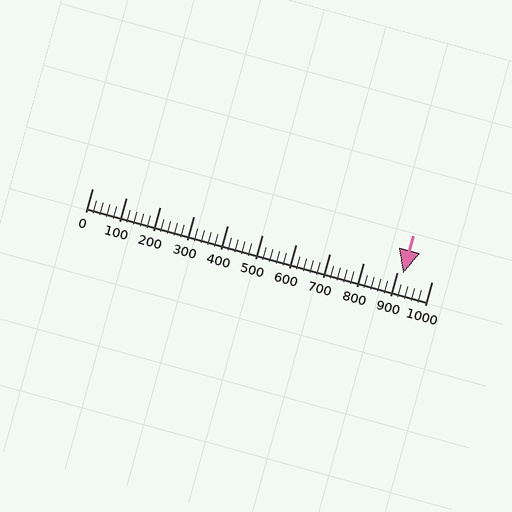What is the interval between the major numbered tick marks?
The major tick marks are spaced 100 units apart.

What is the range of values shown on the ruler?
The ruler shows values from 0 to 1000.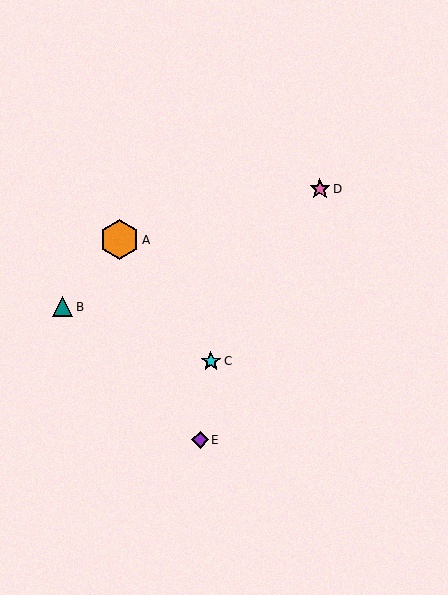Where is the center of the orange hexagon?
The center of the orange hexagon is at (120, 240).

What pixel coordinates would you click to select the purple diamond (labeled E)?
Click at (200, 440) to select the purple diamond E.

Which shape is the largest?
The orange hexagon (labeled A) is the largest.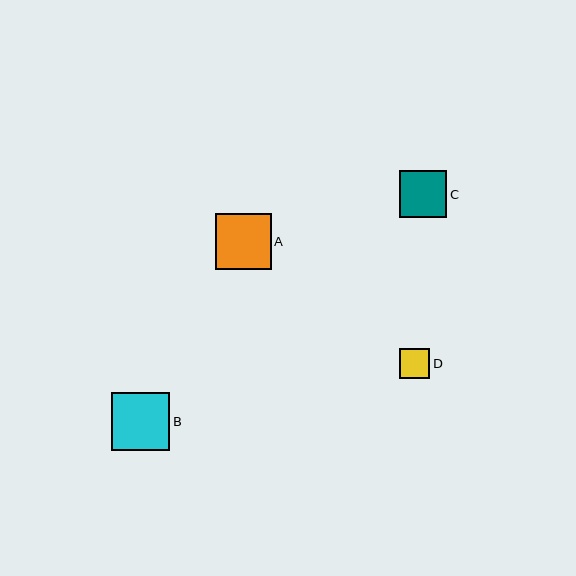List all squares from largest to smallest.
From largest to smallest: B, A, C, D.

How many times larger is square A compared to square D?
Square A is approximately 1.9 times the size of square D.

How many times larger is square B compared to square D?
Square B is approximately 2.0 times the size of square D.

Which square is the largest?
Square B is the largest with a size of approximately 59 pixels.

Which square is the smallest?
Square D is the smallest with a size of approximately 30 pixels.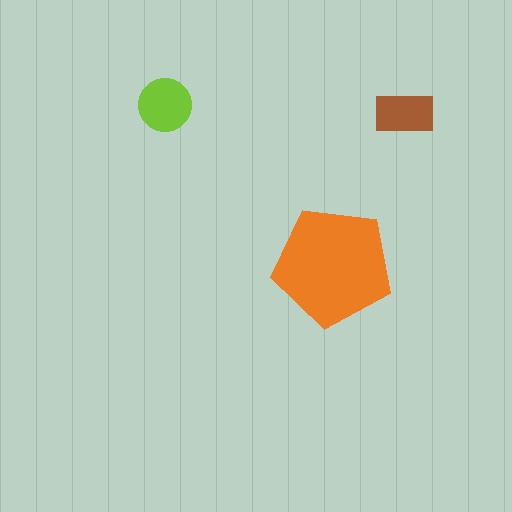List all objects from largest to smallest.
The orange pentagon, the lime circle, the brown rectangle.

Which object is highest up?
The lime circle is topmost.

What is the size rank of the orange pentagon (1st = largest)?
1st.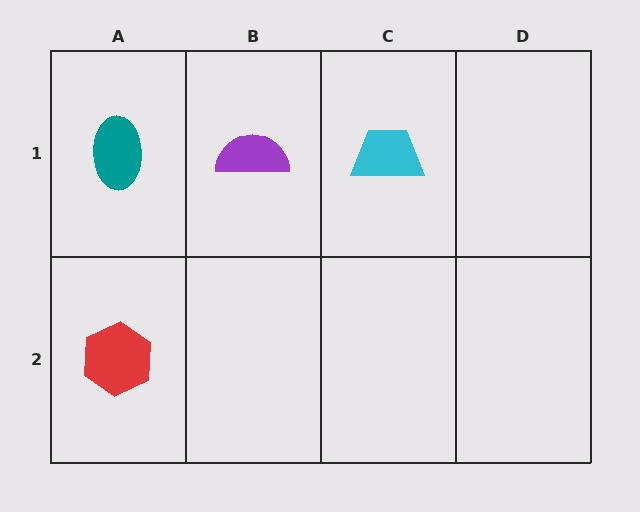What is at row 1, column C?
A cyan trapezoid.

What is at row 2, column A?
A red hexagon.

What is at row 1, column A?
A teal ellipse.